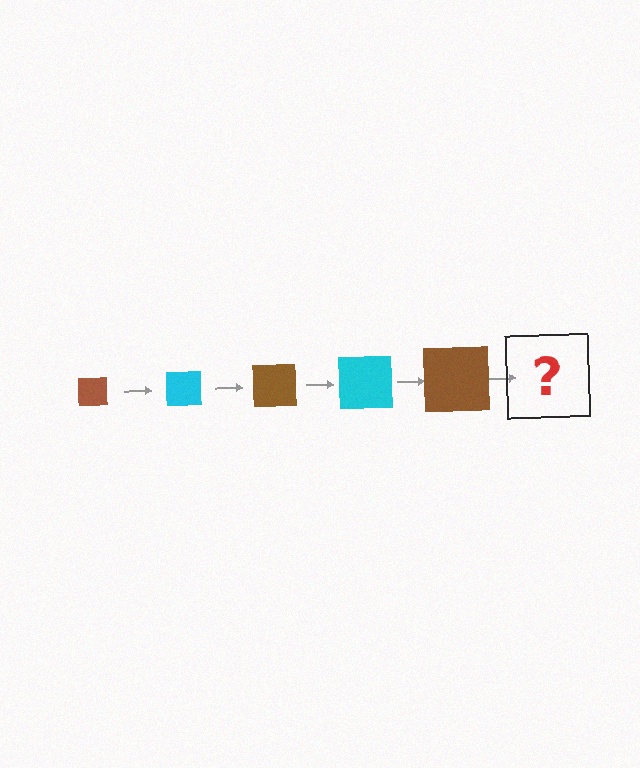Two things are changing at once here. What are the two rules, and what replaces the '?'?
The two rules are that the square grows larger each step and the color cycles through brown and cyan. The '?' should be a cyan square, larger than the previous one.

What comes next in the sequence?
The next element should be a cyan square, larger than the previous one.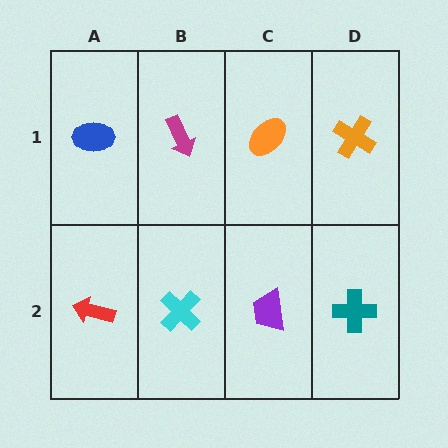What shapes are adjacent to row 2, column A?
A blue ellipse (row 1, column A), a cyan cross (row 2, column B).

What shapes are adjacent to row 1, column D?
A teal cross (row 2, column D), an orange ellipse (row 1, column C).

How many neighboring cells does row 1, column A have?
2.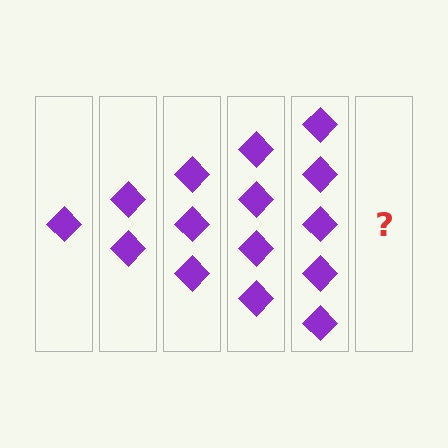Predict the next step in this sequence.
The next step is 6 diamonds.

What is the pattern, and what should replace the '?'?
The pattern is that each step adds one more diamond. The '?' should be 6 diamonds.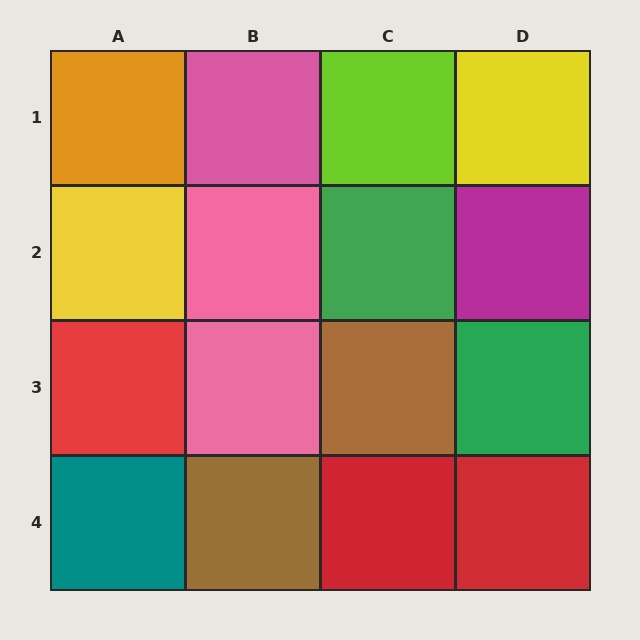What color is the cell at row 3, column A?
Red.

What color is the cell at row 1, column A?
Orange.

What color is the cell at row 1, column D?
Yellow.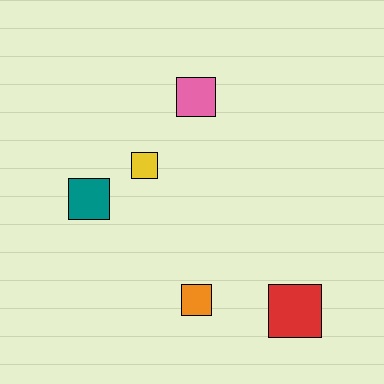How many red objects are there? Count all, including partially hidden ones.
There is 1 red object.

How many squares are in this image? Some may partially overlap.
There are 5 squares.